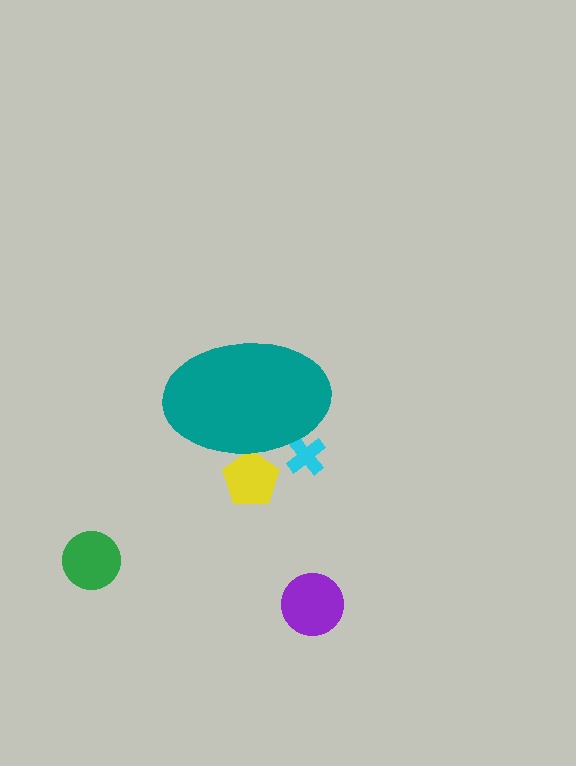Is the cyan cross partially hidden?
Yes, the cyan cross is partially hidden behind the teal ellipse.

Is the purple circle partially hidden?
No, the purple circle is fully visible.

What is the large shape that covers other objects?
A teal ellipse.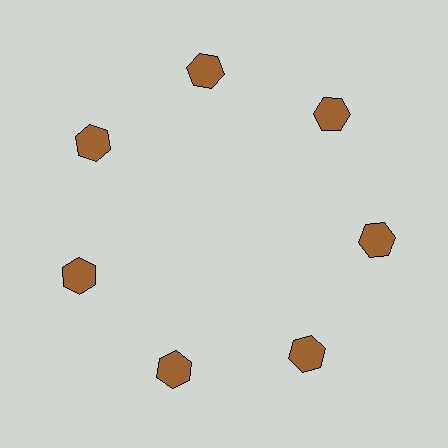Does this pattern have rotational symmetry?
Yes, this pattern has 7-fold rotational symmetry. It looks the same after rotating 51 degrees around the center.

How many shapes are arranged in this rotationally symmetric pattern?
There are 7 shapes, arranged in 7 groups of 1.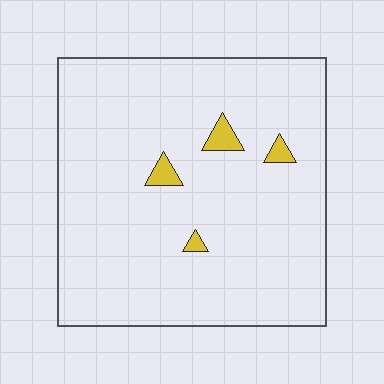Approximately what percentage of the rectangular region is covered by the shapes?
Approximately 5%.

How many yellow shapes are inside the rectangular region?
4.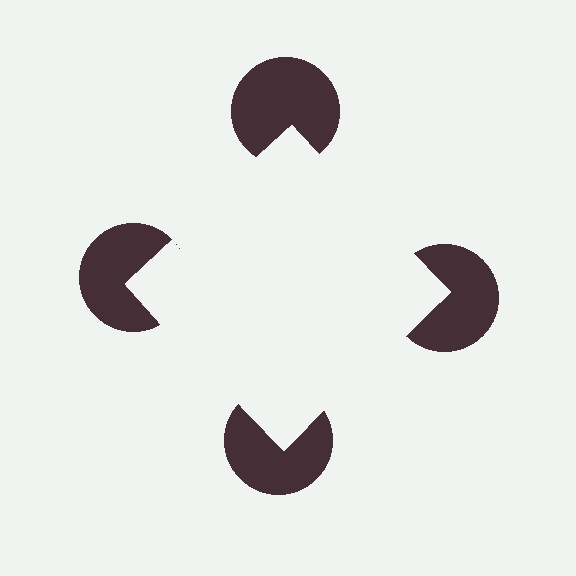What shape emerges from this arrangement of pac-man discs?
An illusory square — its edges are inferred from the aligned wedge cuts in the pac-man discs, not physically drawn.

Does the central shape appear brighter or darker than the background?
It typically appears slightly brighter than the background, even though no actual brightness change is drawn.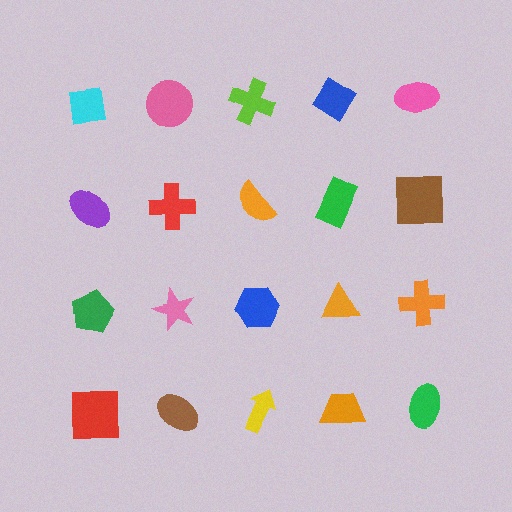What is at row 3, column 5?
An orange cross.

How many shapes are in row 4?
5 shapes.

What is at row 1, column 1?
A cyan square.